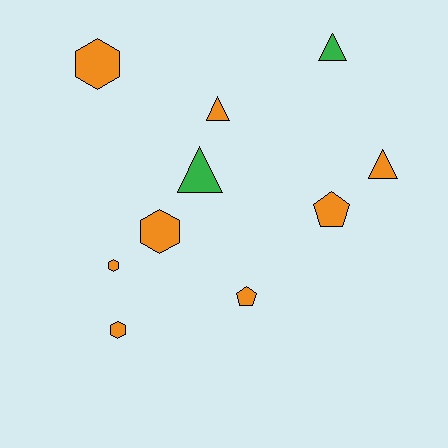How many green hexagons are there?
There are no green hexagons.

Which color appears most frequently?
Orange, with 8 objects.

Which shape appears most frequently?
Triangle, with 4 objects.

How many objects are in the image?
There are 10 objects.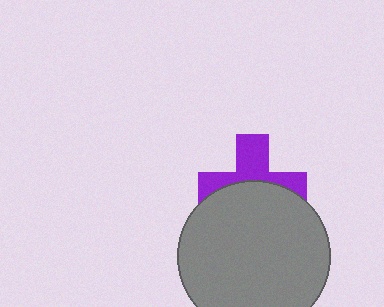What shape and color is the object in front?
The object in front is a gray circle.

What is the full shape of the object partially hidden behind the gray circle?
The partially hidden object is a purple cross.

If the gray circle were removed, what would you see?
You would see the complete purple cross.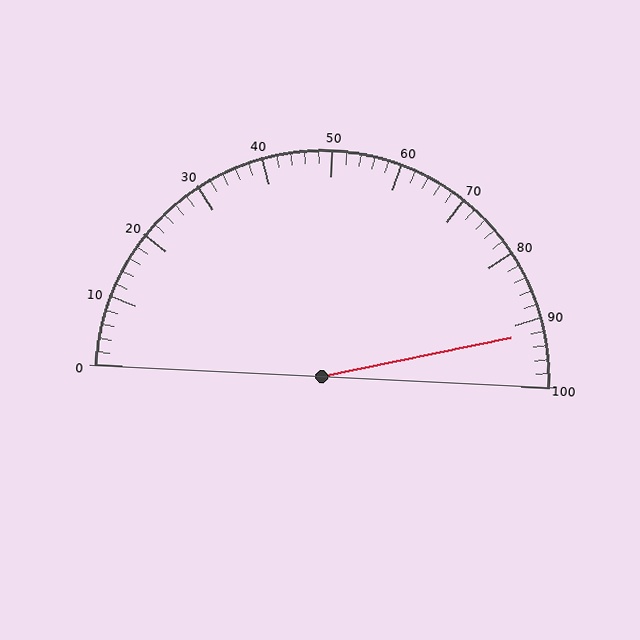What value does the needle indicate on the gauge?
The needle indicates approximately 92.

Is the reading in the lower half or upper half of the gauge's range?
The reading is in the upper half of the range (0 to 100).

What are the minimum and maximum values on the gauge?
The gauge ranges from 0 to 100.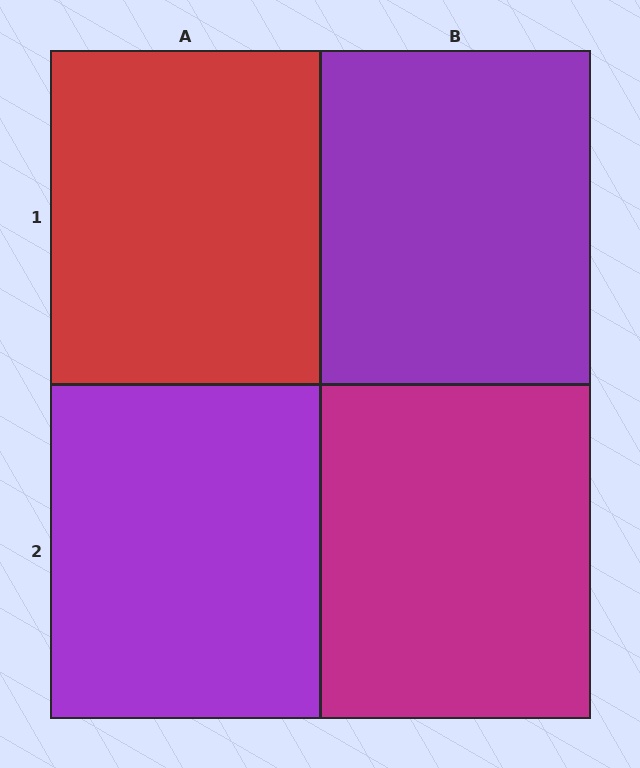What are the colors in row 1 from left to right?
Red, purple.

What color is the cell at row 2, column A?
Purple.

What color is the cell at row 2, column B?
Magenta.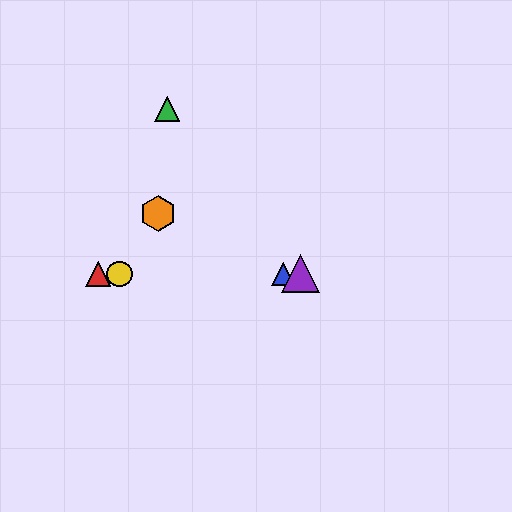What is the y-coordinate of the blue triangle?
The blue triangle is at y≈274.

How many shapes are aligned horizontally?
4 shapes (the red triangle, the blue triangle, the yellow circle, the purple triangle) are aligned horizontally.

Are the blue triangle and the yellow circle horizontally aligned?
Yes, both are at y≈274.